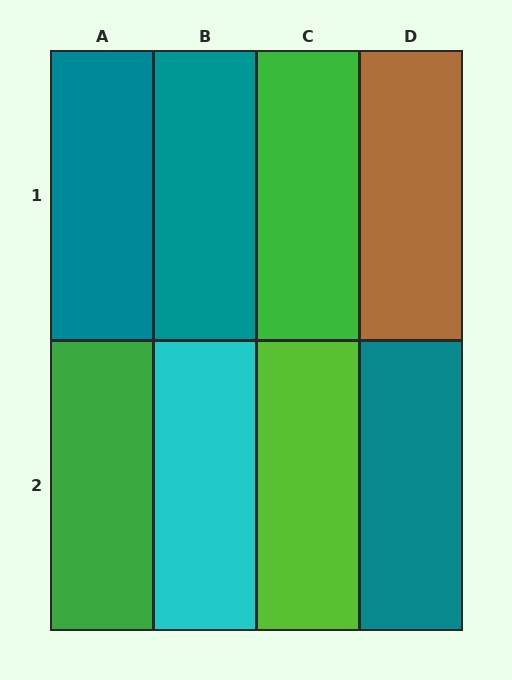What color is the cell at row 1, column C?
Green.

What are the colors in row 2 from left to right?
Green, cyan, lime, teal.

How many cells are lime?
1 cell is lime.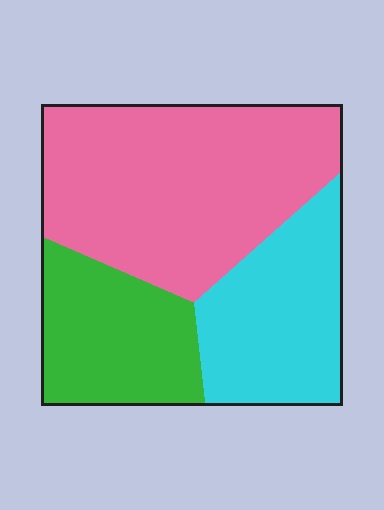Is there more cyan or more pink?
Pink.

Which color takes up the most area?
Pink, at roughly 50%.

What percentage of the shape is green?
Green covers around 25% of the shape.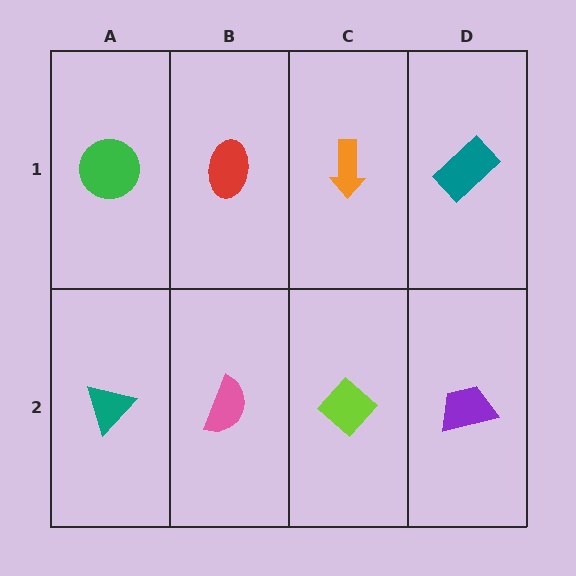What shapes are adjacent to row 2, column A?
A green circle (row 1, column A), a pink semicircle (row 2, column B).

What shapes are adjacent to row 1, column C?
A lime diamond (row 2, column C), a red ellipse (row 1, column B), a teal rectangle (row 1, column D).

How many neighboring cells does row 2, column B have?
3.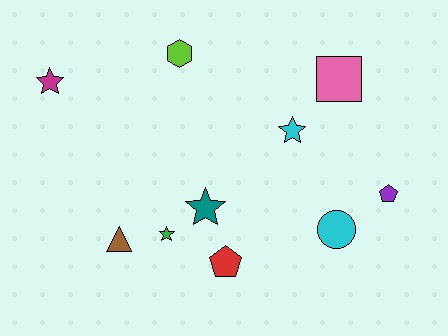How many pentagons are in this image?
There are 2 pentagons.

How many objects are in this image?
There are 10 objects.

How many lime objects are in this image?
There is 1 lime object.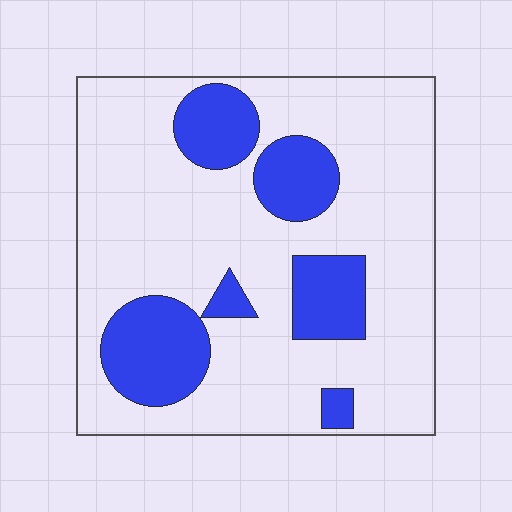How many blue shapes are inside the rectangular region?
6.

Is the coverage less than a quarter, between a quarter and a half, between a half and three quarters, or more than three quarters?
Less than a quarter.